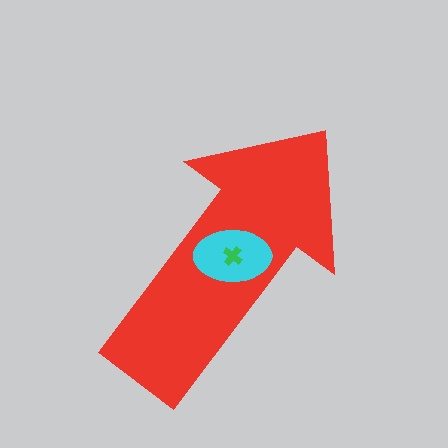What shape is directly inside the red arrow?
The cyan ellipse.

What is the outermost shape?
The red arrow.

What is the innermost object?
The green cross.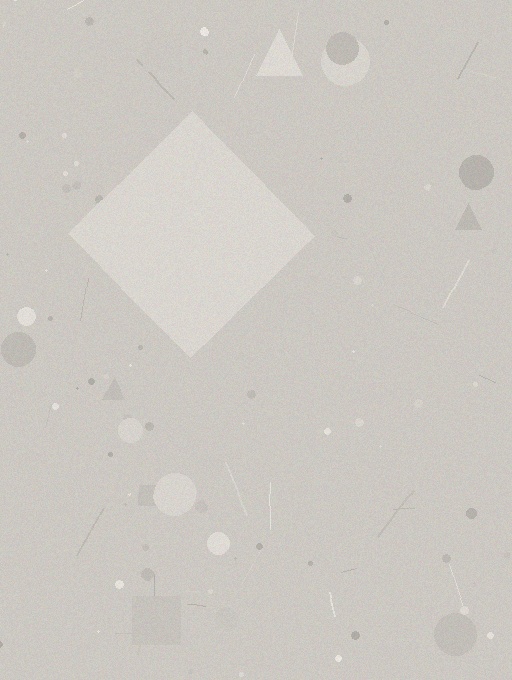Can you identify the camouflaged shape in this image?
The camouflaged shape is a diamond.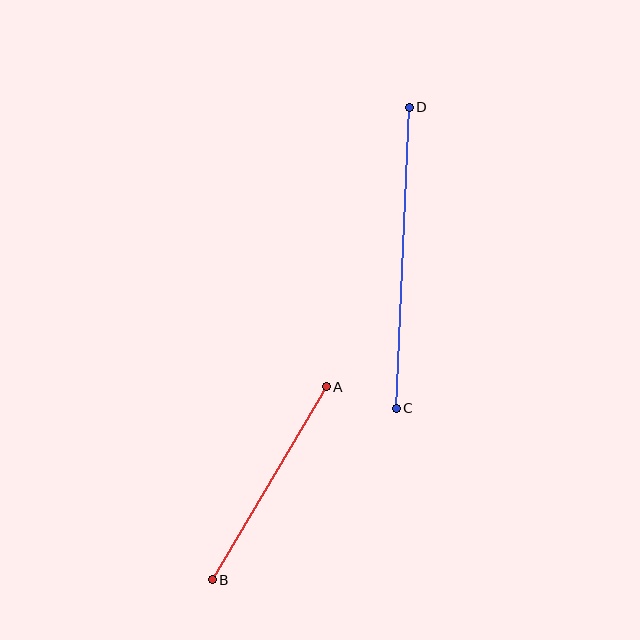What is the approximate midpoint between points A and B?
The midpoint is at approximately (269, 483) pixels.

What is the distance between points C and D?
The distance is approximately 301 pixels.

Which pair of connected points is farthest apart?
Points C and D are farthest apart.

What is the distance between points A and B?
The distance is approximately 224 pixels.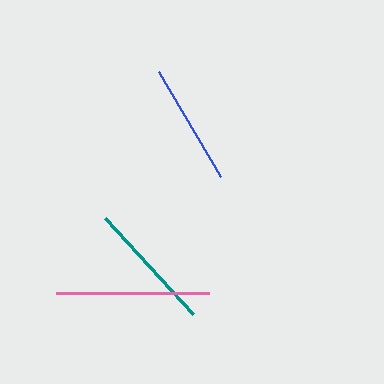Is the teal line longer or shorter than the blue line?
The teal line is longer than the blue line.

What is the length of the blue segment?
The blue segment is approximately 122 pixels long.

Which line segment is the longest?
The pink line is the longest at approximately 154 pixels.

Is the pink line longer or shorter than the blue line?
The pink line is longer than the blue line.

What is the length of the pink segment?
The pink segment is approximately 154 pixels long.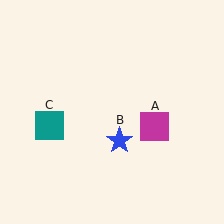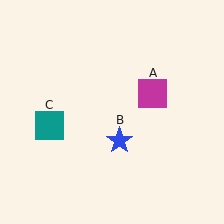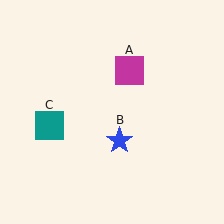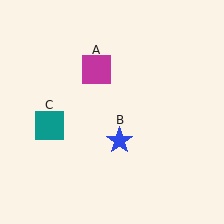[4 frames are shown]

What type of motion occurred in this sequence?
The magenta square (object A) rotated counterclockwise around the center of the scene.